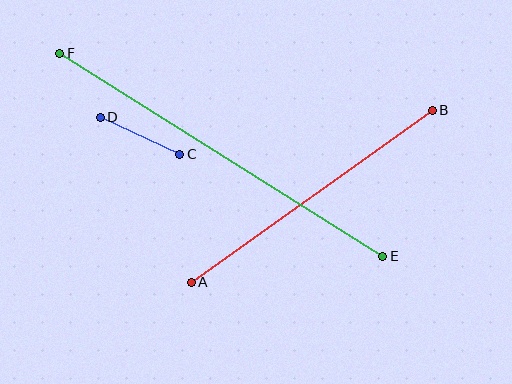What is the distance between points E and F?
The distance is approximately 381 pixels.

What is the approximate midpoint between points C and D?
The midpoint is at approximately (140, 136) pixels.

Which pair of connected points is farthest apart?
Points E and F are farthest apart.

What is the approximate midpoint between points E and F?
The midpoint is at approximately (221, 155) pixels.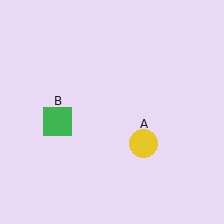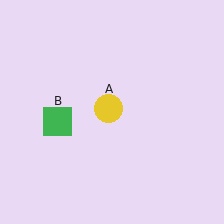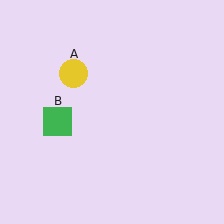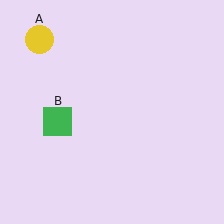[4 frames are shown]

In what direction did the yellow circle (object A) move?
The yellow circle (object A) moved up and to the left.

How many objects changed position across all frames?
1 object changed position: yellow circle (object A).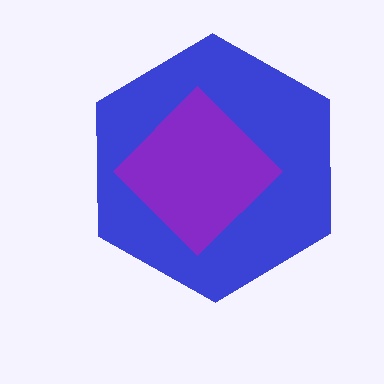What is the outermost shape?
The blue hexagon.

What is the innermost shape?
The purple diamond.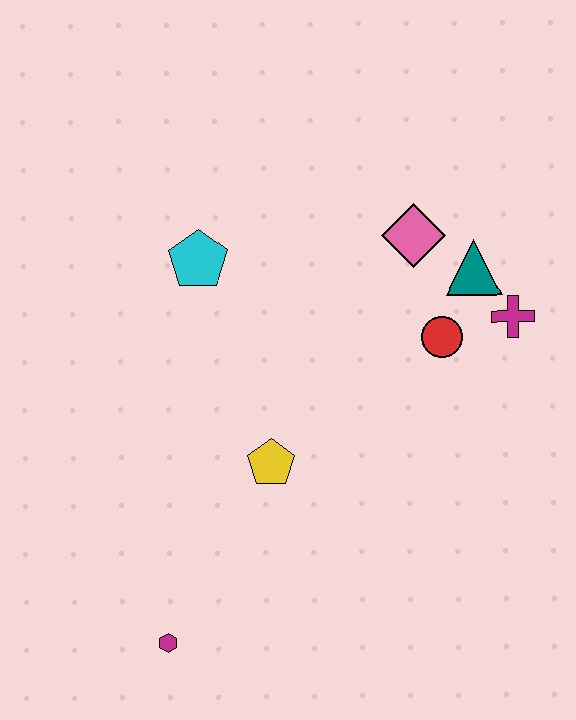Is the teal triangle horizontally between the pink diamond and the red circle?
No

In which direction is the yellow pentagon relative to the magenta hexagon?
The yellow pentagon is above the magenta hexagon.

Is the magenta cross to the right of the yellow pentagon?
Yes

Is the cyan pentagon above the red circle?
Yes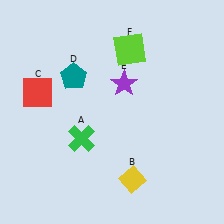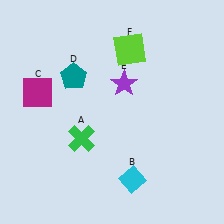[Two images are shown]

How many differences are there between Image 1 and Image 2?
There are 2 differences between the two images.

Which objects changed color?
B changed from yellow to cyan. C changed from red to magenta.